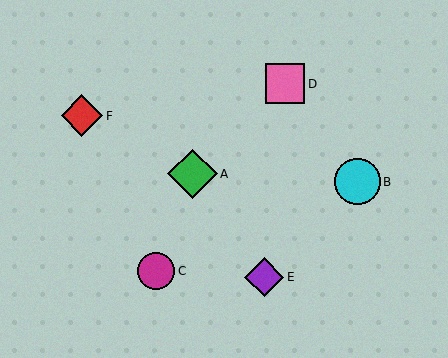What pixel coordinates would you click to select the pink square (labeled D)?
Click at (285, 84) to select the pink square D.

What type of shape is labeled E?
Shape E is a purple diamond.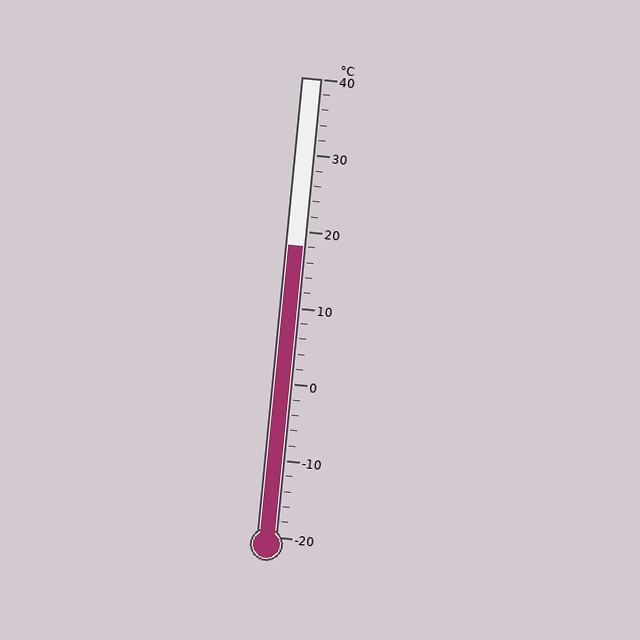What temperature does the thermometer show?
The thermometer shows approximately 18°C.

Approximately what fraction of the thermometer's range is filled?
The thermometer is filled to approximately 65% of its range.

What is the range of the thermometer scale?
The thermometer scale ranges from -20°C to 40°C.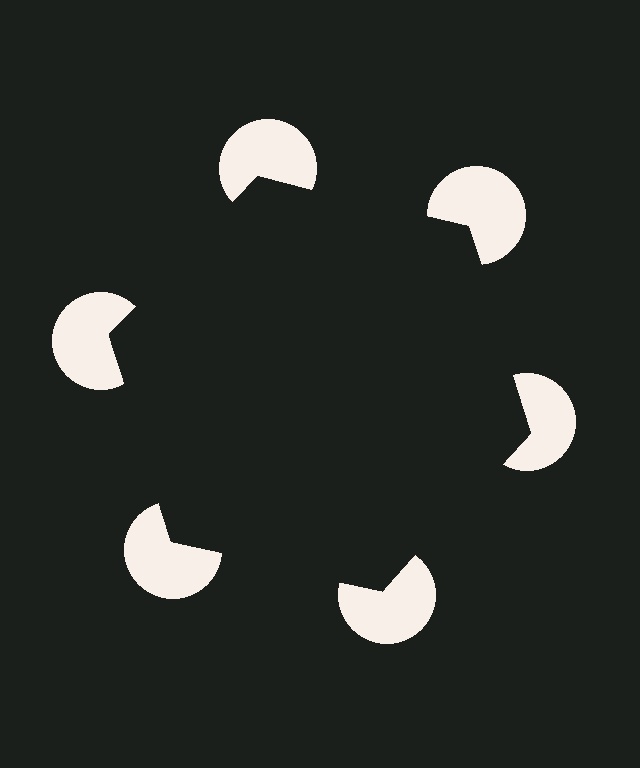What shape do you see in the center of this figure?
An illusory hexagon — its edges are inferred from the aligned wedge cuts in the pac-man discs, not physically drawn.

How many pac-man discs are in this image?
There are 6 — one at each vertex of the illusory hexagon.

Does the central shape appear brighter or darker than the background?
It typically appears slightly darker than the background, even though no actual brightness change is drawn.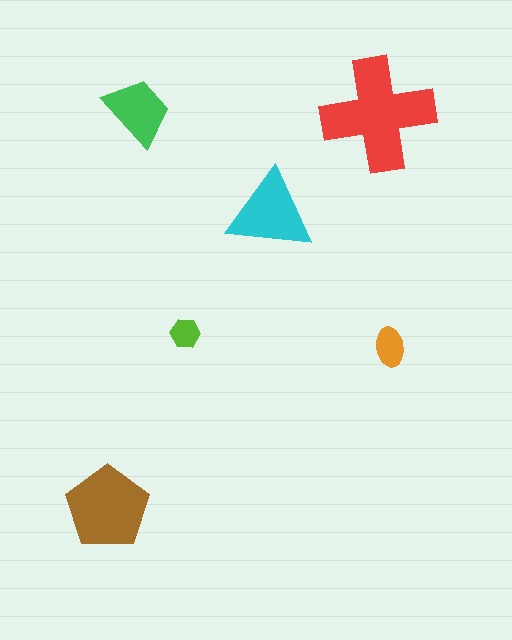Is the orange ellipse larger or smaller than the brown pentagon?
Smaller.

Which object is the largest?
The red cross.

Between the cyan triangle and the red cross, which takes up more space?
The red cross.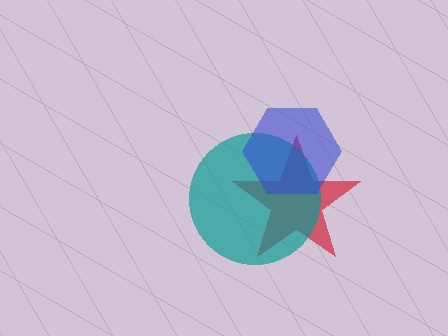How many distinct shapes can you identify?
There are 3 distinct shapes: a red star, a teal circle, a blue hexagon.